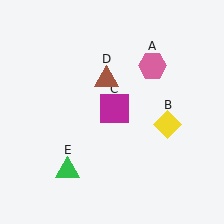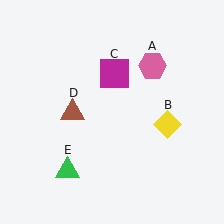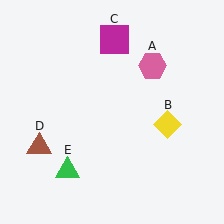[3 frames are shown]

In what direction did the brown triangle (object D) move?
The brown triangle (object D) moved down and to the left.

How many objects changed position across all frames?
2 objects changed position: magenta square (object C), brown triangle (object D).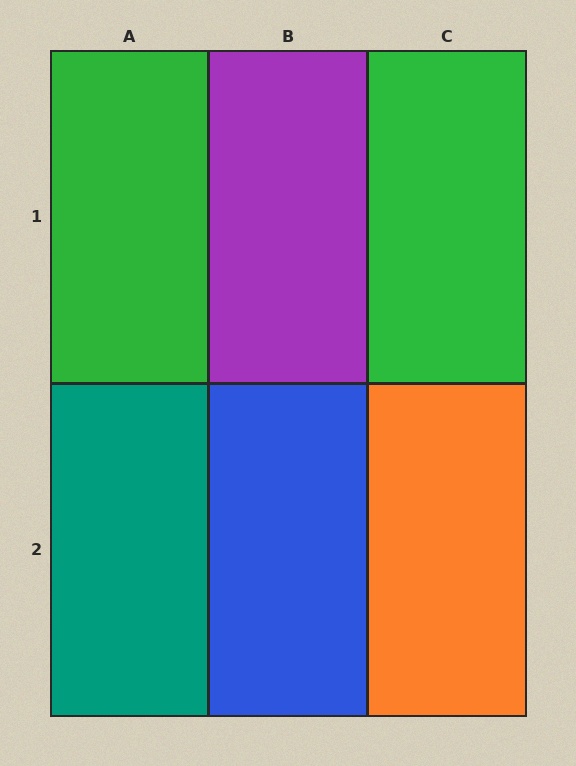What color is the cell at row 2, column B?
Blue.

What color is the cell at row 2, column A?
Teal.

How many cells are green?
2 cells are green.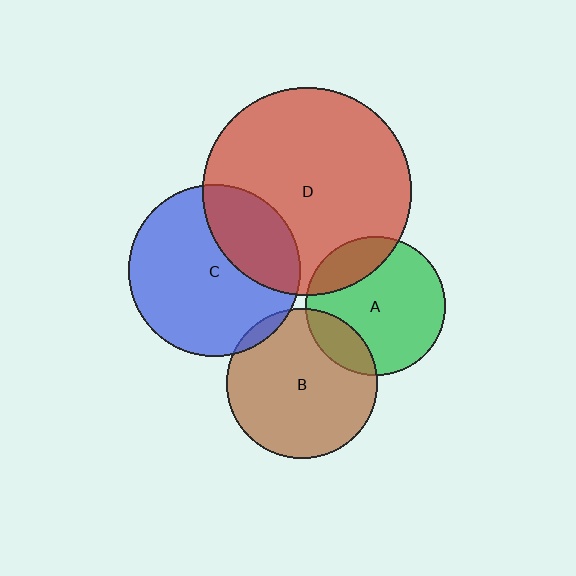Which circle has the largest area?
Circle D (red).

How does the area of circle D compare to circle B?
Approximately 1.9 times.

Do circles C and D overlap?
Yes.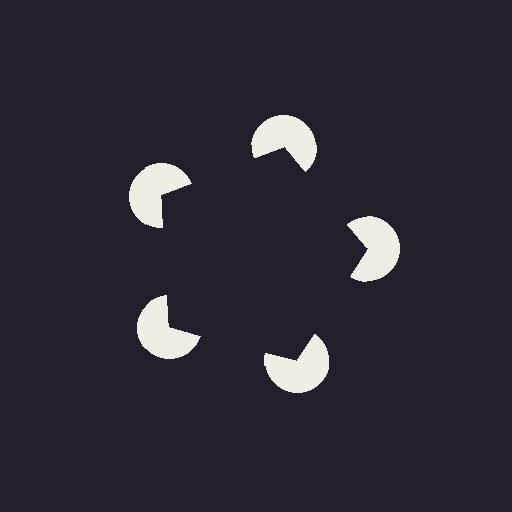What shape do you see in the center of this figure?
An illusory pentagon — its edges are inferred from the aligned wedge cuts in the pac-man discs, not physically drawn.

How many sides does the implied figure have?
5 sides.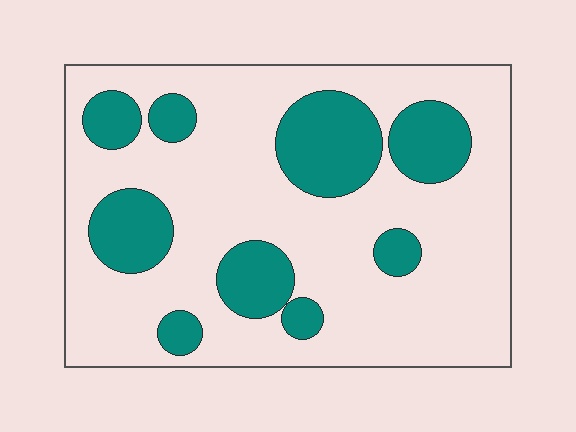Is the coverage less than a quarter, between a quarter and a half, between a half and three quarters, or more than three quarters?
Between a quarter and a half.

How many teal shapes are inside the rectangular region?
9.